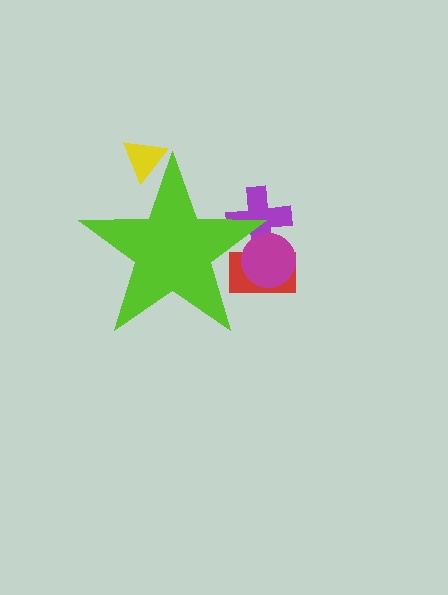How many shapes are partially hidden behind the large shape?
4 shapes are partially hidden.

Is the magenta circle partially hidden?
Yes, the magenta circle is partially hidden behind the lime star.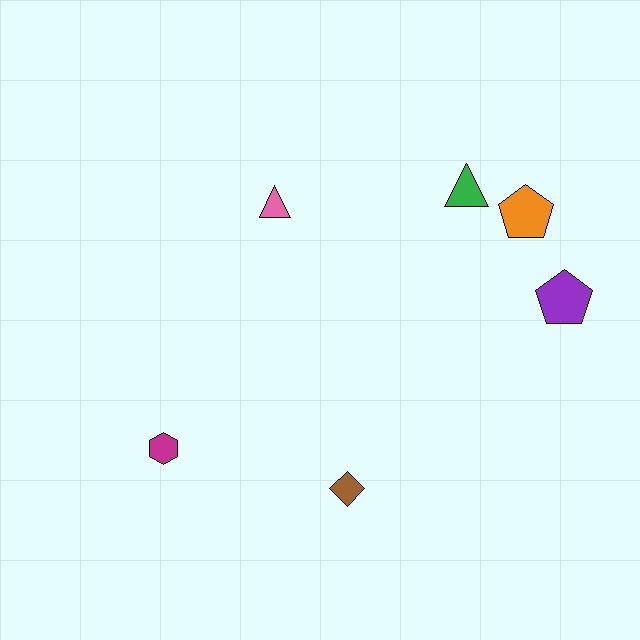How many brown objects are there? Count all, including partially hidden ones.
There is 1 brown object.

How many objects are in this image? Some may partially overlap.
There are 6 objects.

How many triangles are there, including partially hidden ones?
There are 2 triangles.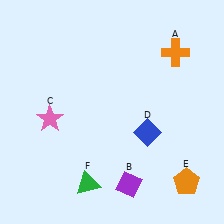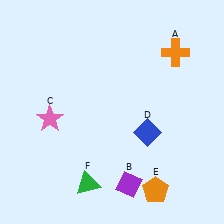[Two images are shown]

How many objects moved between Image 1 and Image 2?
1 object moved between the two images.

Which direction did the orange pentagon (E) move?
The orange pentagon (E) moved left.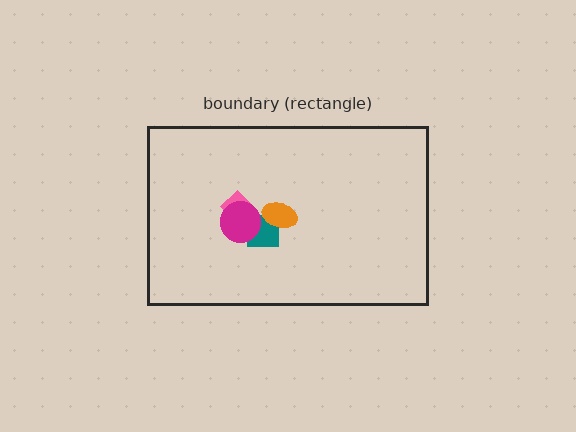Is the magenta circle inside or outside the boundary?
Inside.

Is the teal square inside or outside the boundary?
Inside.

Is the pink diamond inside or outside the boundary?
Inside.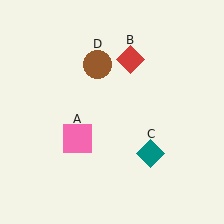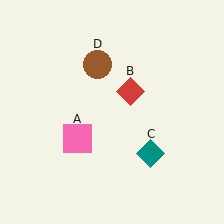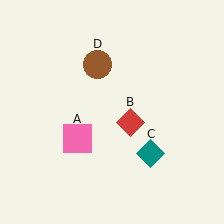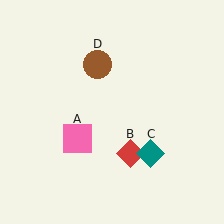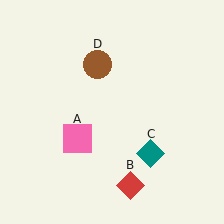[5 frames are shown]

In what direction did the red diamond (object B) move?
The red diamond (object B) moved down.